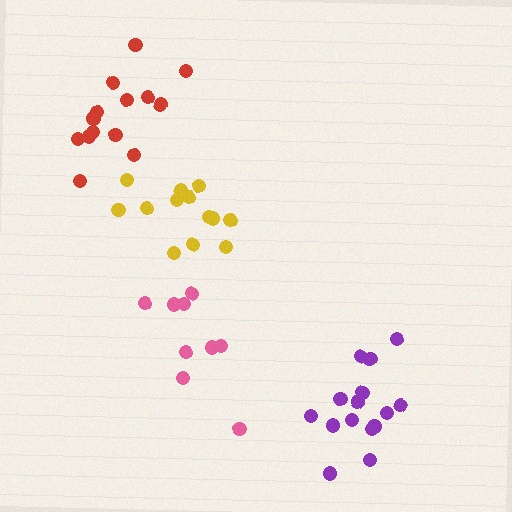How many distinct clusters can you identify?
There are 4 distinct clusters.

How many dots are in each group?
Group 1: 13 dots, Group 2: 15 dots, Group 3: 9 dots, Group 4: 15 dots (52 total).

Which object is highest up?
The red cluster is topmost.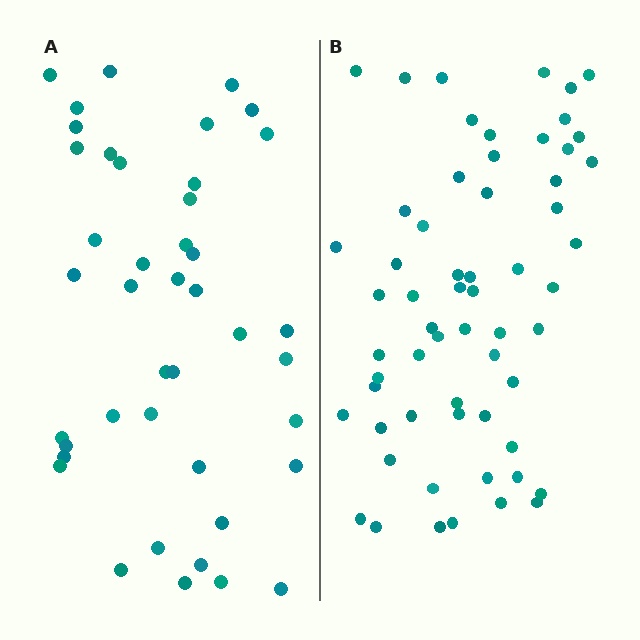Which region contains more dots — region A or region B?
Region B (the right region) has more dots.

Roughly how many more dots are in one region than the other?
Region B has approximately 20 more dots than region A.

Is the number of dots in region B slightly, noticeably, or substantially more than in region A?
Region B has noticeably more, but not dramatically so. The ratio is roughly 1.4 to 1.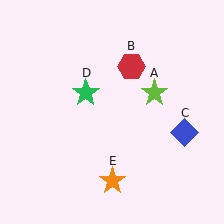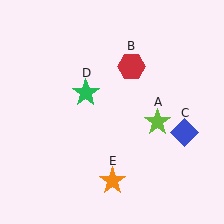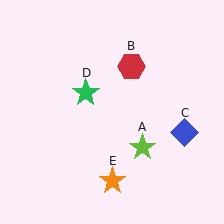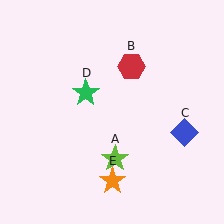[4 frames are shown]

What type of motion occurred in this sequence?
The lime star (object A) rotated clockwise around the center of the scene.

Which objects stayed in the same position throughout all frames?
Red hexagon (object B) and blue diamond (object C) and green star (object D) and orange star (object E) remained stationary.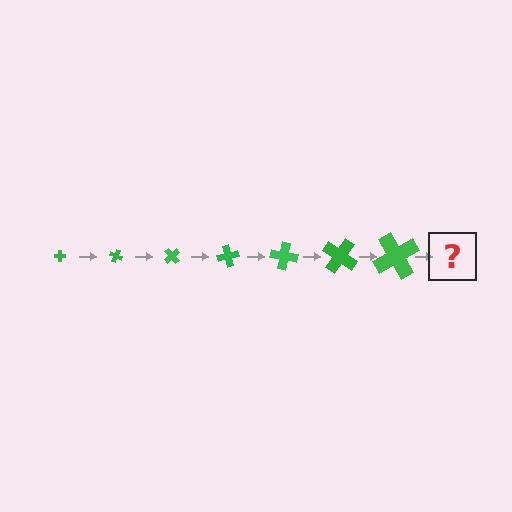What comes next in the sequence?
The next element should be a cross, larger than the previous one and rotated 175 degrees from the start.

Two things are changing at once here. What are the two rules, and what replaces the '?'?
The two rules are that the cross grows larger each step and it rotates 25 degrees each step. The '?' should be a cross, larger than the previous one and rotated 175 degrees from the start.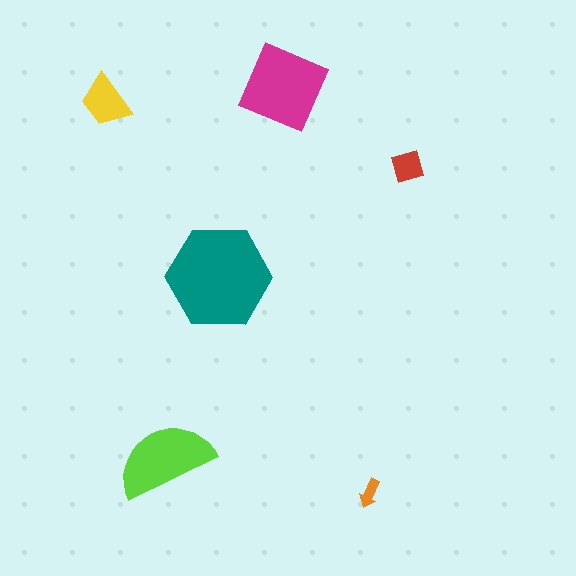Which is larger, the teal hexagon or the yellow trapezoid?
The teal hexagon.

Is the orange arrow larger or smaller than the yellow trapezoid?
Smaller.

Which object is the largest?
The teal hexagon.